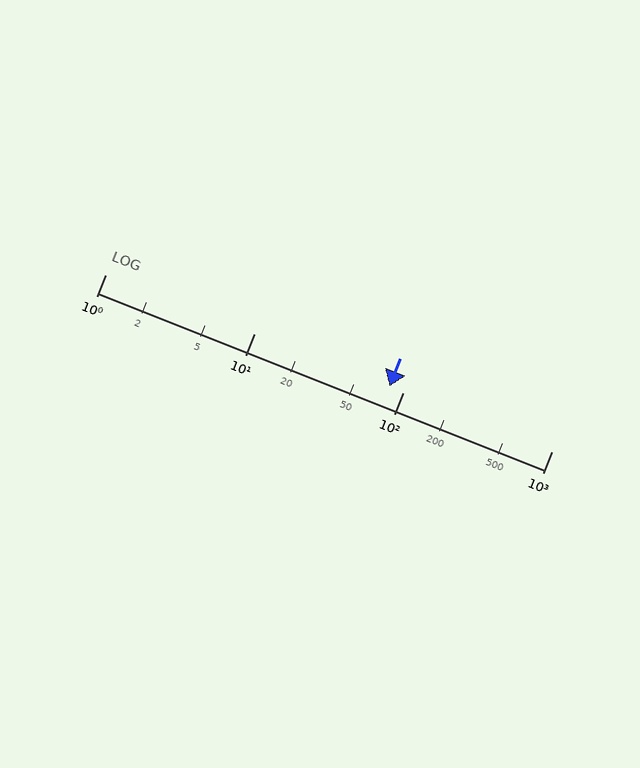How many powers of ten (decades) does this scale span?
The scale spans 3 decades, from 1 to 1000.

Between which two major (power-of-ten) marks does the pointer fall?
The pointer is between 10 and 100.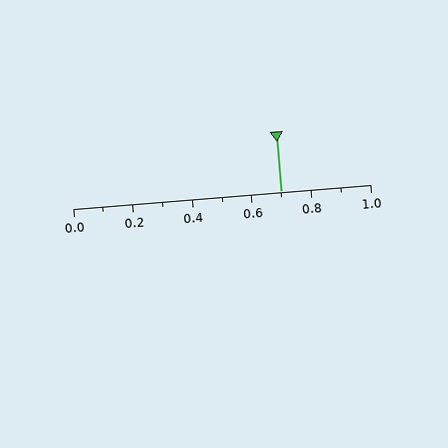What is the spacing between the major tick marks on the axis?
The major ticks are spaced 0.2 apart.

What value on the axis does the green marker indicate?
The marker indicates approximately 0.7.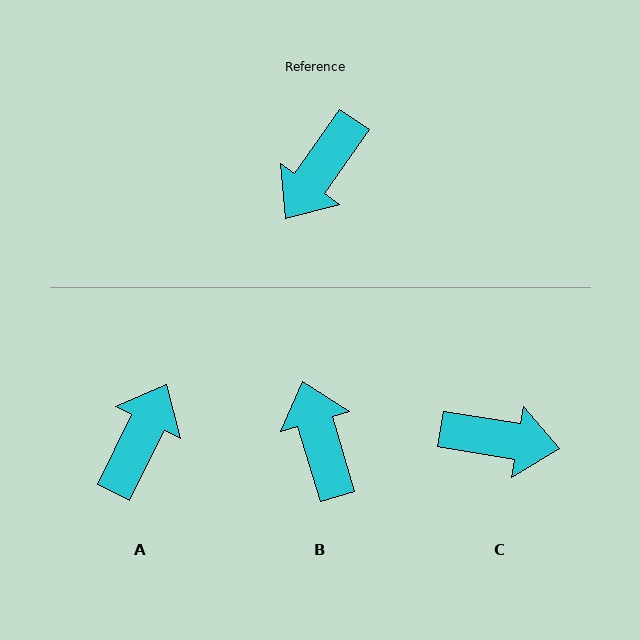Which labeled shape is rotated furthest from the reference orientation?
A, about 171 degrees away.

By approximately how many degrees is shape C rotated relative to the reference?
Approximately 115 degrees counter-clockwise.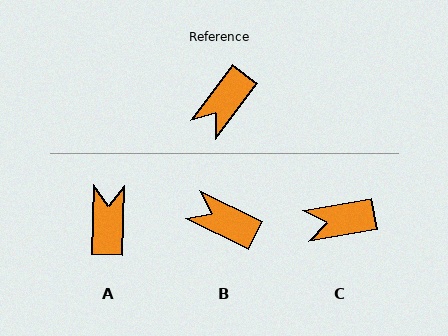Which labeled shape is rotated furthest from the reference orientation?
A, about 144 degrees away.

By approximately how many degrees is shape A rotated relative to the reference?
Approximately 144 degrees clockwise.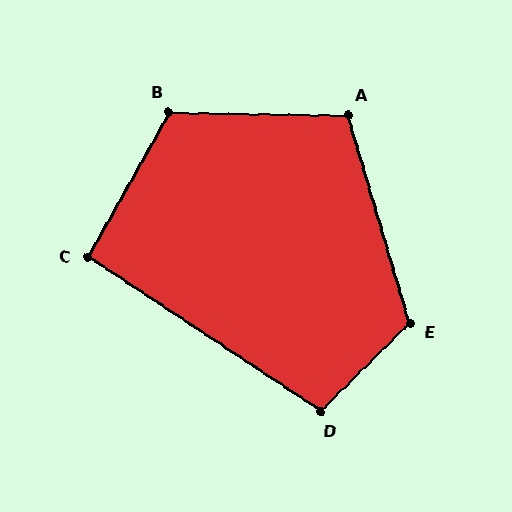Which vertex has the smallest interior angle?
C, at approximately 94 degrees.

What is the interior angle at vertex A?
Approximately 108 degrees (obtuse).